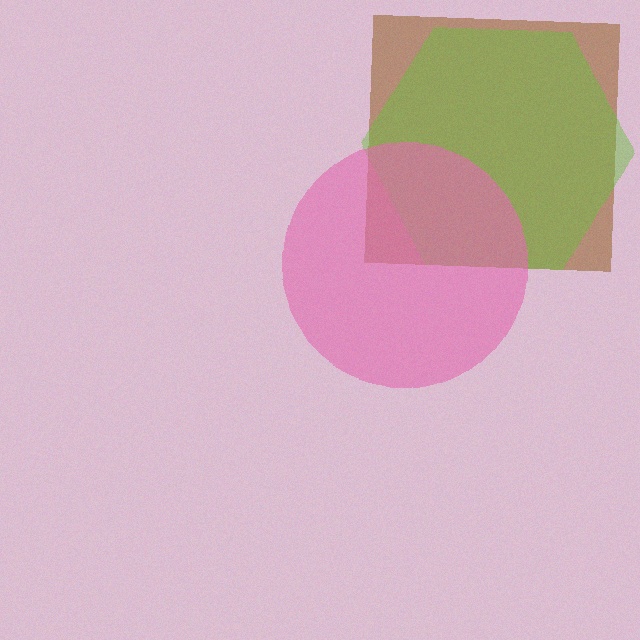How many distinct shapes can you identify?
There are 3 distinct shapes: a brown square, a lime hexagon, a pink circle.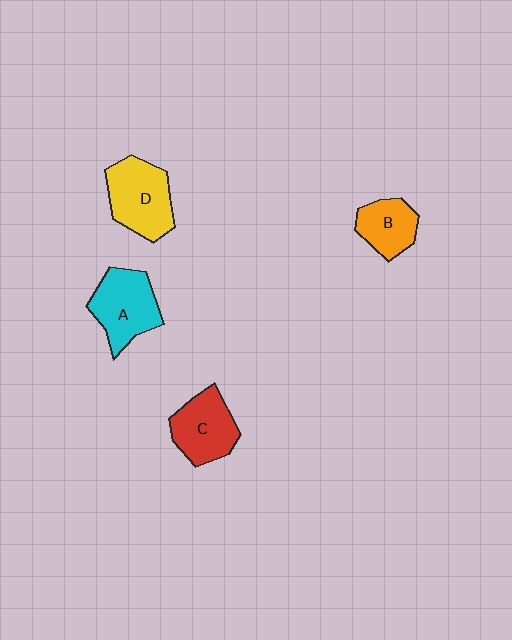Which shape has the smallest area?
Shape B (orange).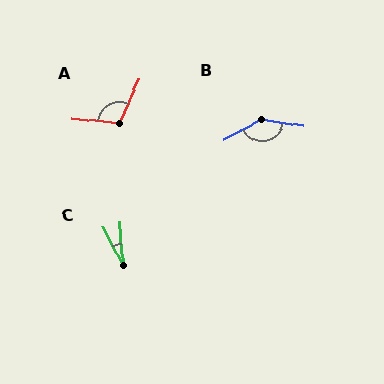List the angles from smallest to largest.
C (24°), A (108°), B (143°).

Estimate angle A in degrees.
Approximately 108 degrees.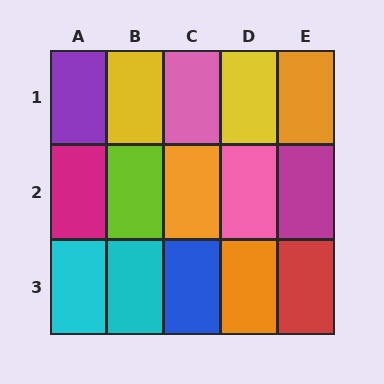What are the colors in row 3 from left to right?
Cyan, cyan, blue, orange, red.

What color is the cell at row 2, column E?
Magenta.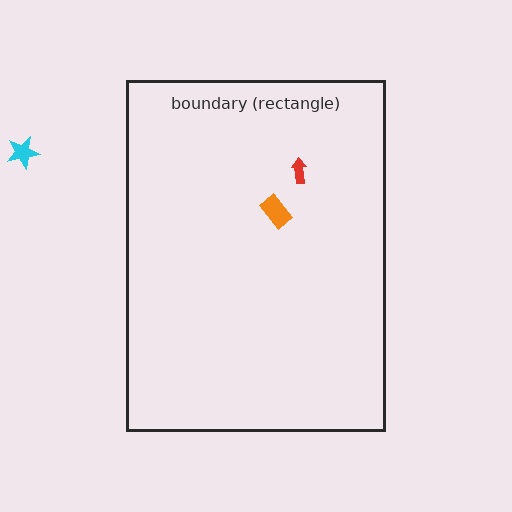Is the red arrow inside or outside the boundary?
Inside.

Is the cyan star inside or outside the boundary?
Outside.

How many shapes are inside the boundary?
2 inside, 1 outside.